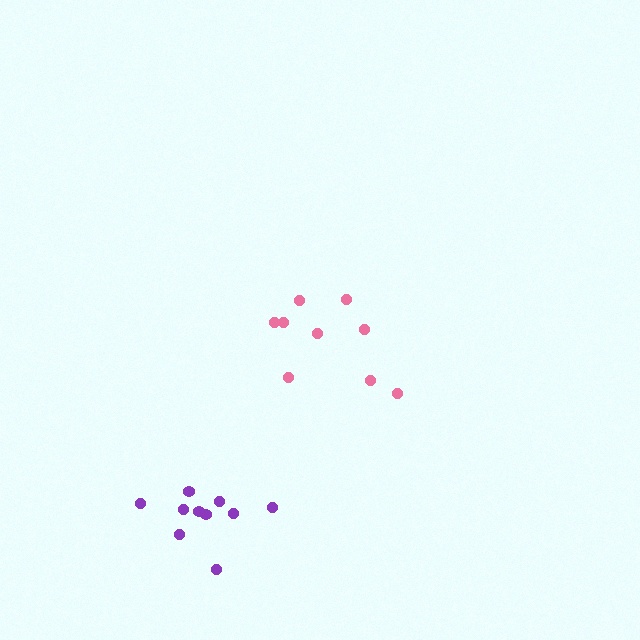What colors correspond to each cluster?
The clusters are colored: pink, purple.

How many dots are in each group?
Group 1: 9 dots, Group 2: 10 dots (19 total).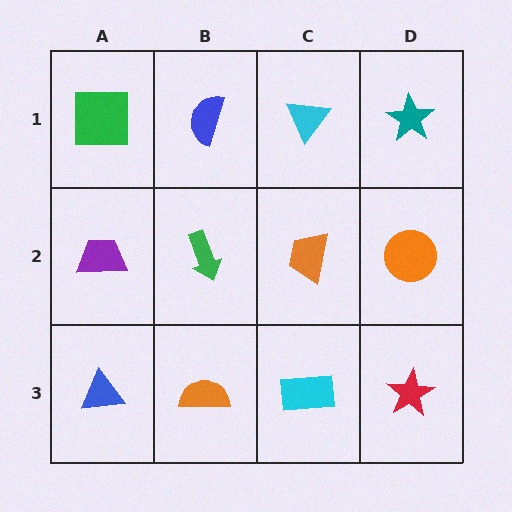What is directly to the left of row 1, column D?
A cyan triangle.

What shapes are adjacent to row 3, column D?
An orange circle (row 2, column D), a cyan rectangle (row 3, column C).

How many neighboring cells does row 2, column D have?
3.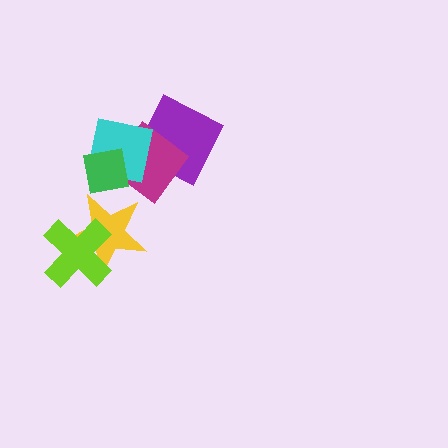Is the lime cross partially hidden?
No, no other shape covers it.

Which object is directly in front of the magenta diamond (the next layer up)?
The cyan square is directly in front of the magenta diamond.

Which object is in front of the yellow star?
The lime cross is in front of the yellow star.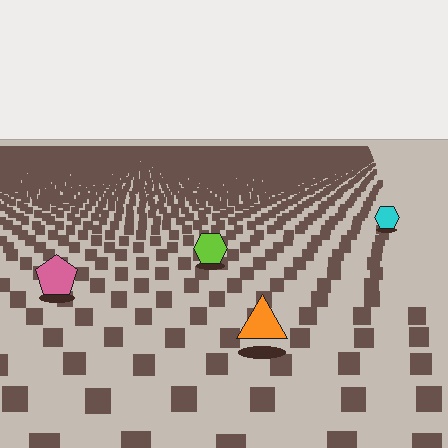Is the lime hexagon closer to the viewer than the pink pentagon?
No. The pink pentagon is closer — you can tell from the texture gradient: the ground texture is coarser near it.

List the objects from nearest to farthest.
From nearest to farthest: the orange triangle, the pink pentagon, the lime hexagon, the cyan hexagon.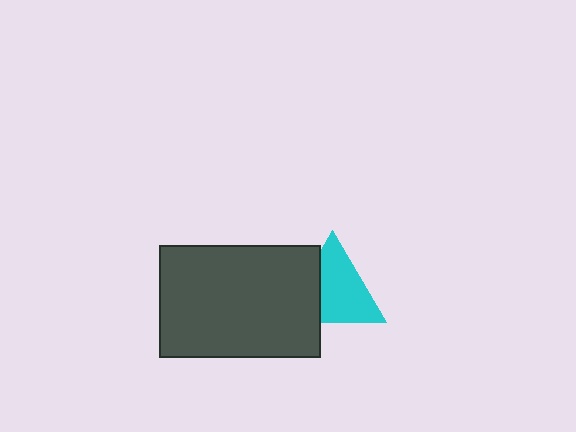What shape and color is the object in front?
The object in front is a dark gray rectangle.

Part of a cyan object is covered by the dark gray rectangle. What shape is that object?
It is a triangle.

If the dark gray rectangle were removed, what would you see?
You would see the complete cyan triangle.